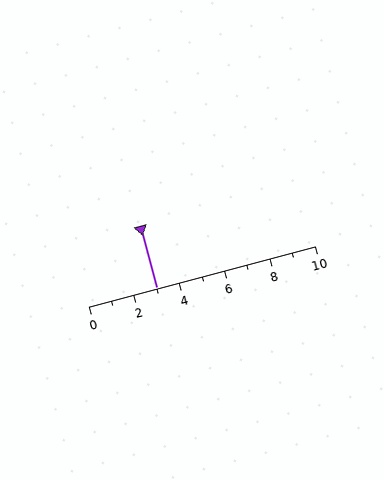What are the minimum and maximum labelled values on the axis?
The axis runs from 0 to 10.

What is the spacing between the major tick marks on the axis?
The major ticks are spaced 2 apart.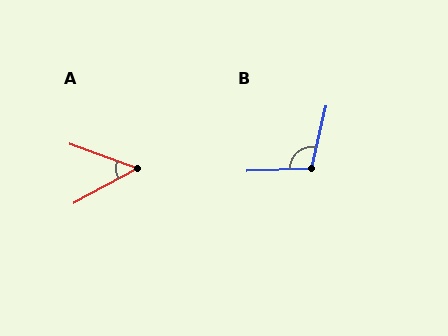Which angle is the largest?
B, at approximately 105 degrees.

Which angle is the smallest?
A, at approximately 49 degrees.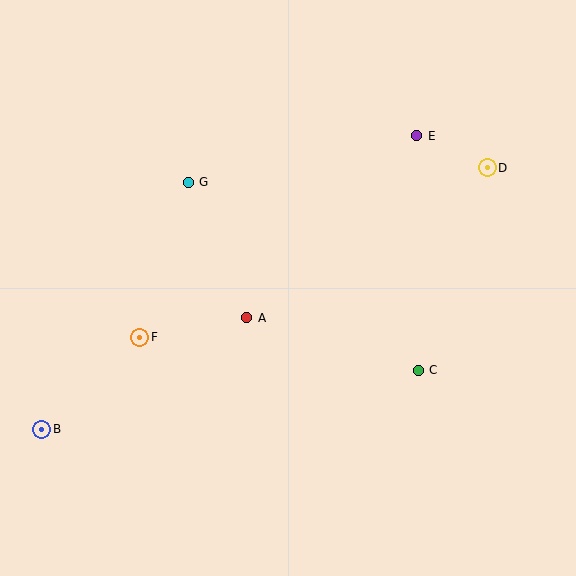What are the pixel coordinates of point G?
Point G is at (188, 182).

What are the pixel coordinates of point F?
Point F is at (140, 337).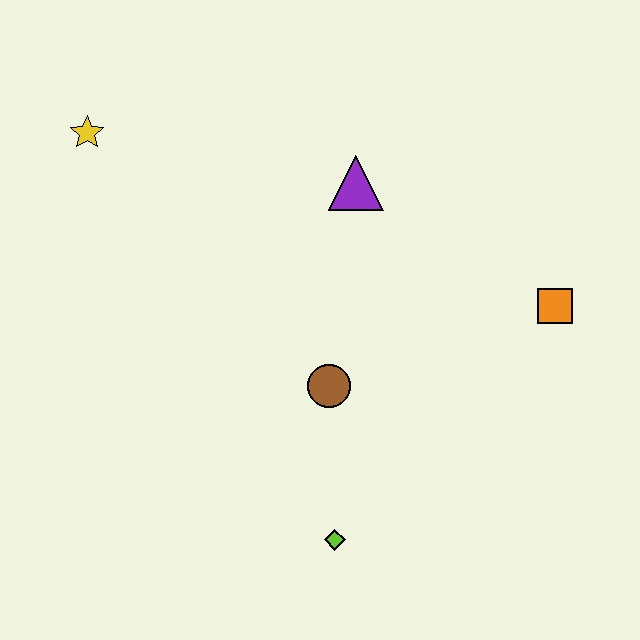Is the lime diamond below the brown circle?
Yes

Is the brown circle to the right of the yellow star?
Yes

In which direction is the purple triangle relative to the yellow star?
The purple triangle is to the right of the yellow star.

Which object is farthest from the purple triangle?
The lime diamond is farthest from the purple triangle.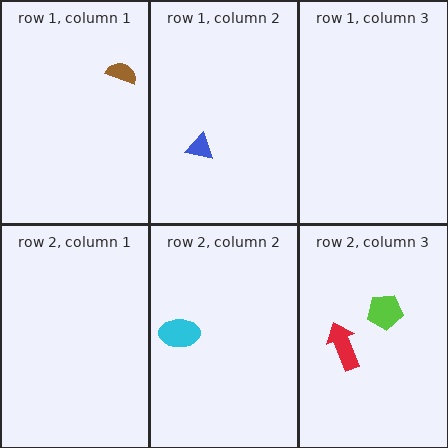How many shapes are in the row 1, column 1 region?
1.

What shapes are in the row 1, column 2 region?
The blue triangle.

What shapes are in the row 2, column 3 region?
The lime pentagon, the red arrow.